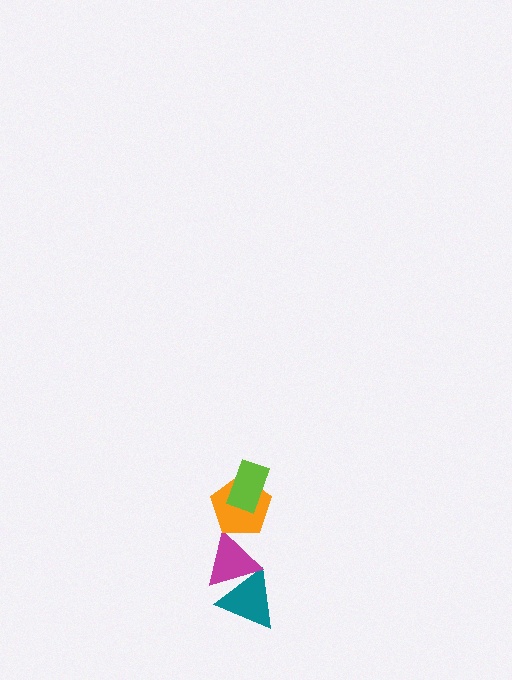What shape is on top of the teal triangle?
The magenta triangle is on top of the teal triangle.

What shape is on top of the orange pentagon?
The lime rectangle is on top of the orange pentagon.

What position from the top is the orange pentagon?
The orange pentagon is 2nd from the top.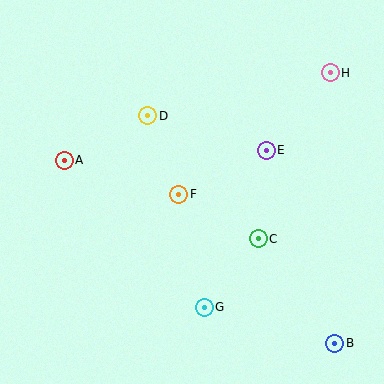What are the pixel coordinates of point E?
Point E is at (266, 150).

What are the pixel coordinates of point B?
Point B is at (335, 343).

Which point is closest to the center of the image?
Point F at (179, 194) is closest to the center.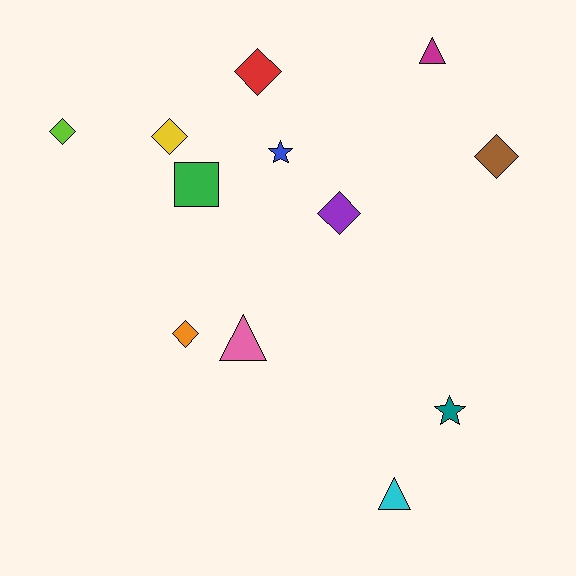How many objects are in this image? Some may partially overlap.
There are 12 objects.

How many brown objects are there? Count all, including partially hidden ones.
There is 1 brown object.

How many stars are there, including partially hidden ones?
There are 2 stars.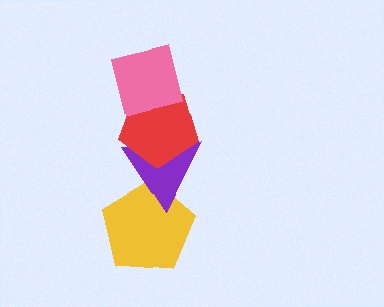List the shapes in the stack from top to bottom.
From top to bottom: the pink square, the red pentagon, the purple triangle, the yellow pentagon.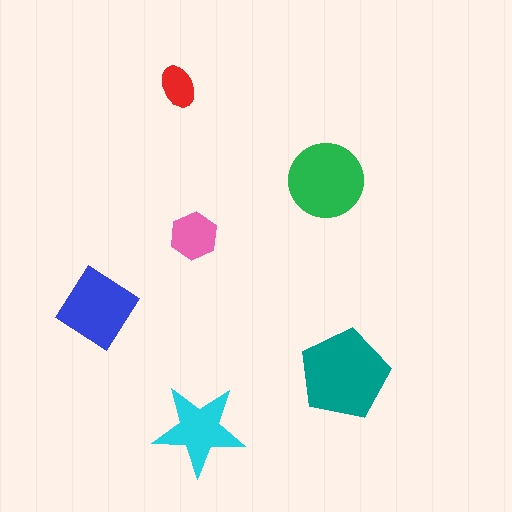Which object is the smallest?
The red ellipse.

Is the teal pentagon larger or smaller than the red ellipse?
Larger.